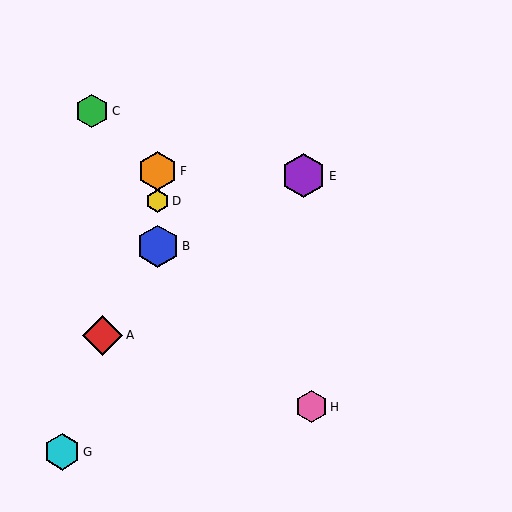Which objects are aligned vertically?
Objects B, D, F are aligned vertically.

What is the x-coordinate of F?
Object F is at x≈158.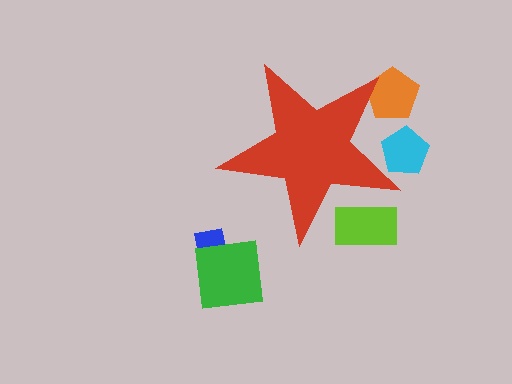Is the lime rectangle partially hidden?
Yes, the lime rectangle is partially hidden behind the red star.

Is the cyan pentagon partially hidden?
Yes, the cyan pentagon is partially hidden behind the red star.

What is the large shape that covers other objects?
A red star.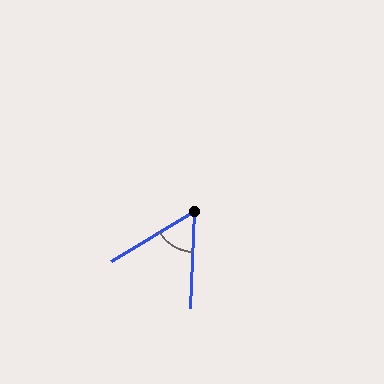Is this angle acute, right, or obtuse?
It is acute.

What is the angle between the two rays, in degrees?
Approximately 57 degrees.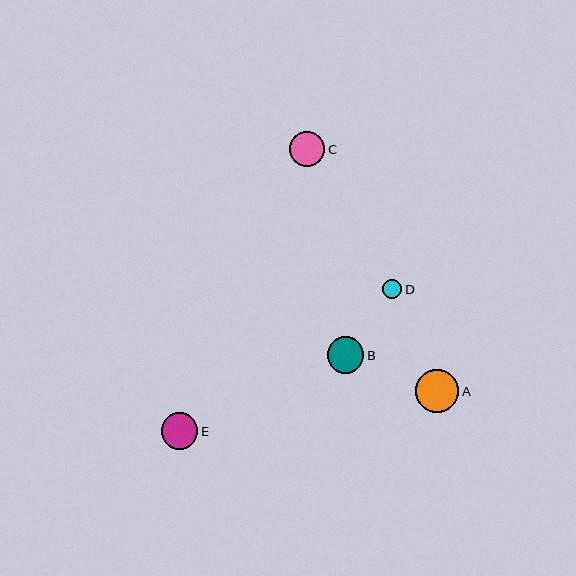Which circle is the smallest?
Circle D is the smallest with a size of approximately 19 pixels.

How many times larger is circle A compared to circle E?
Circle A is approximately 1.2 times the size of circle E.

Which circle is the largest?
Circle A is the largest with a size of approximately 43 pixels.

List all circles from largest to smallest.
From largest to smallest: A, E, B, C, D.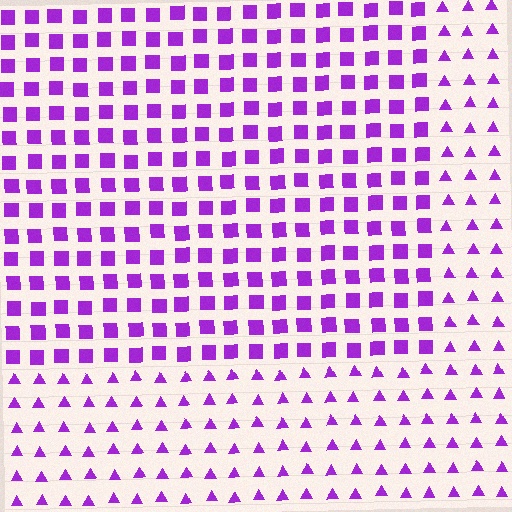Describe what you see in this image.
The image is filled with small purple elements arranged in a uniform grid. A rectangle-shaped region contains squares, while the surrounding area contains triangles. The boundary is defined purely by the change in element shape.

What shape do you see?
I see a rectangle.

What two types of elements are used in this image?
The image uses squares inside the rectangle region and triangles outside it.